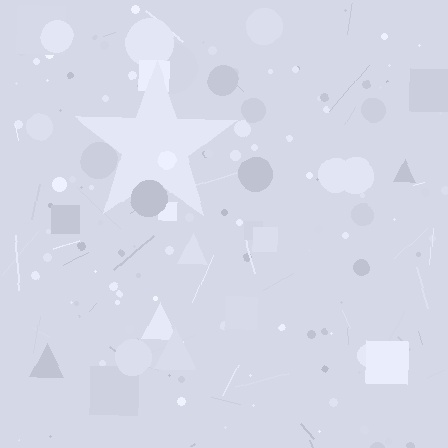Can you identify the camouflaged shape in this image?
The camouflaged shape is a star.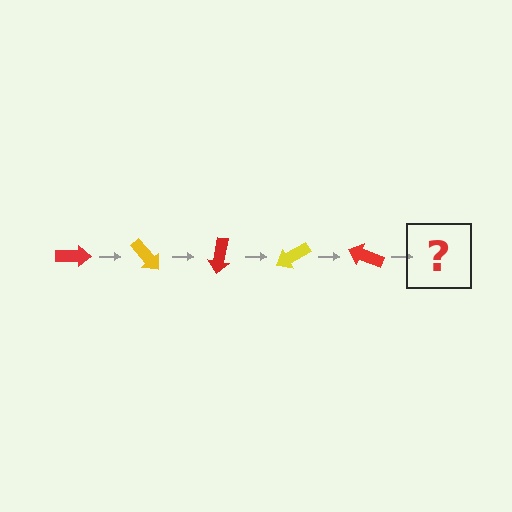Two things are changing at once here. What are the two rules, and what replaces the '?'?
The two rules are that it rotates 50 degrees each step and the color cycles through red and yellow. The '?' should be a yellow arrow, rotated 250 degrees from the start.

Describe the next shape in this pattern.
It should be a yellow arrow, rotated 250 degrees from the start.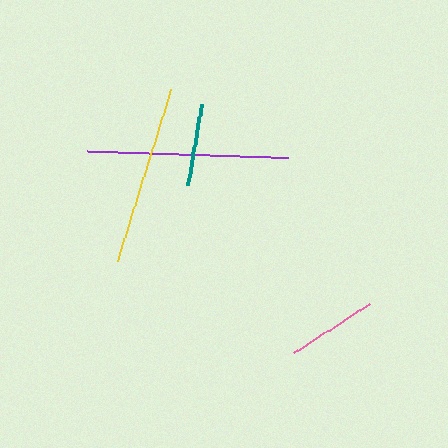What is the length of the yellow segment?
The yellow segment is approximately 180 pixels long.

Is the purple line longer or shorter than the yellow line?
The purple line is longer than the yellow line.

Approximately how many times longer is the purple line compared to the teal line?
The purple line is approximately 2.5 times the length of the teal line.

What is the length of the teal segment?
The teal segment is approximately 82 pixels long.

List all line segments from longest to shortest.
From longest to shortest: purple, yellow, pink, teal.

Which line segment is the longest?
The purple line is the longest at approximately 201 pixels.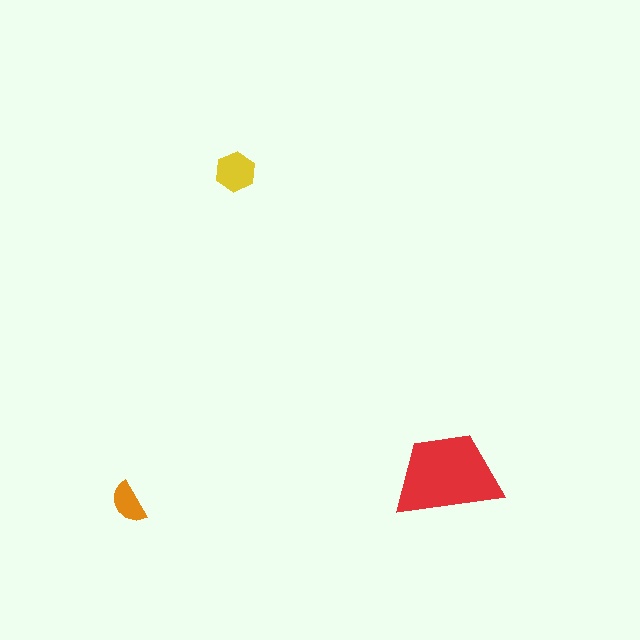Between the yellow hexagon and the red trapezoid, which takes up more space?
The red trapezoid.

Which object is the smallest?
The orange semicircle.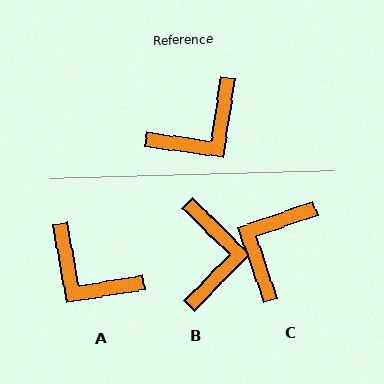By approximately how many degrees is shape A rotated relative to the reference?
Approximately 72 degrees clockwise.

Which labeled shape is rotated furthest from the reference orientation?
C, about 153 degrees away.